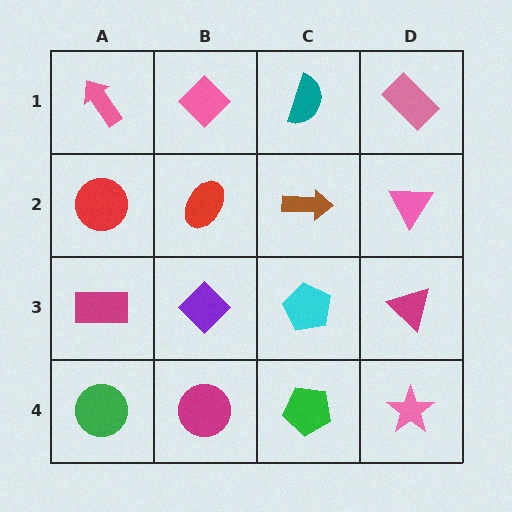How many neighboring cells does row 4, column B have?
3.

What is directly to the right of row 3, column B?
A cyan pentagon.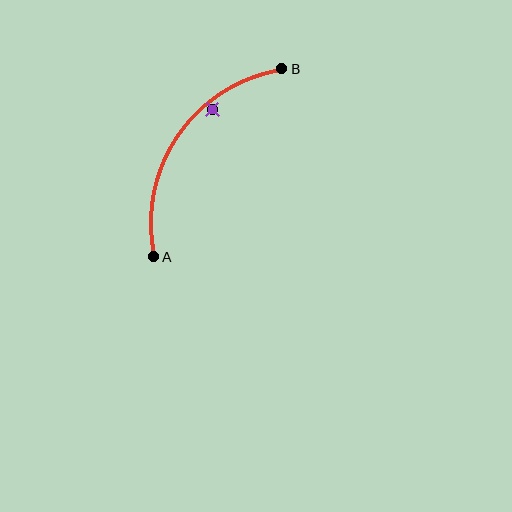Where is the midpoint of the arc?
The arc midpoint is the point on the curve farthest from the straight line joining A and B. It sits above and to the left of that line.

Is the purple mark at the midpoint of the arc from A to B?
No — the purple mark does not lie on the arc at all. It sits slightly inside the curve.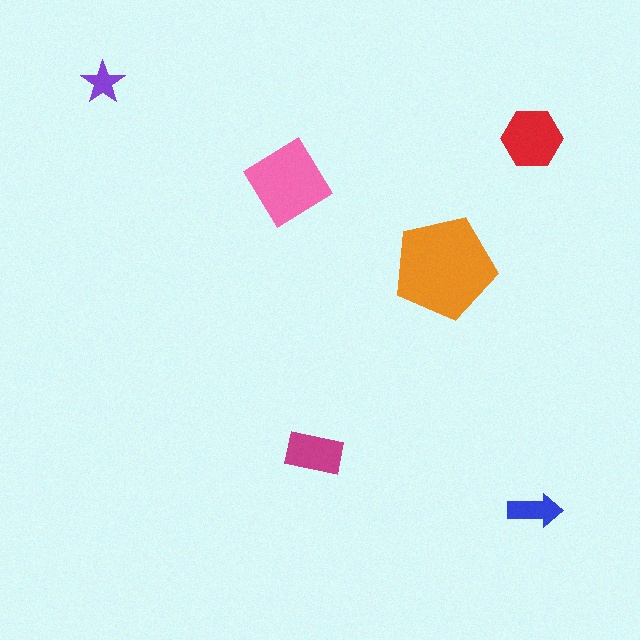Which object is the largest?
The orange pentagon.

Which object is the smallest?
The purple star.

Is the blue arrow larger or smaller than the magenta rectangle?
Smaller.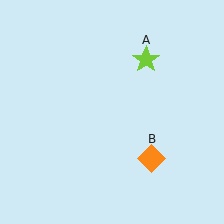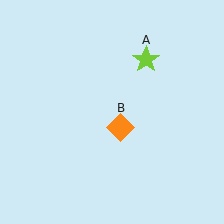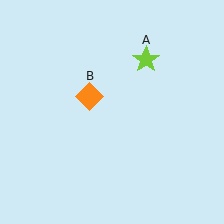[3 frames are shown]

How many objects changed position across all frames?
1 object changed position: orange diamond (object B).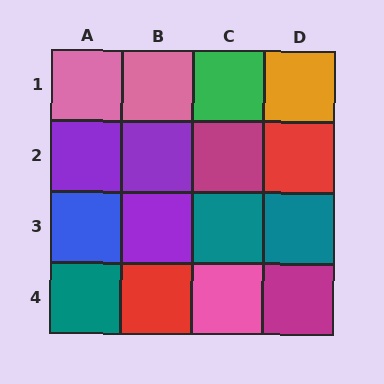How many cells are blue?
1 cell is blue.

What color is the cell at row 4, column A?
Teal.